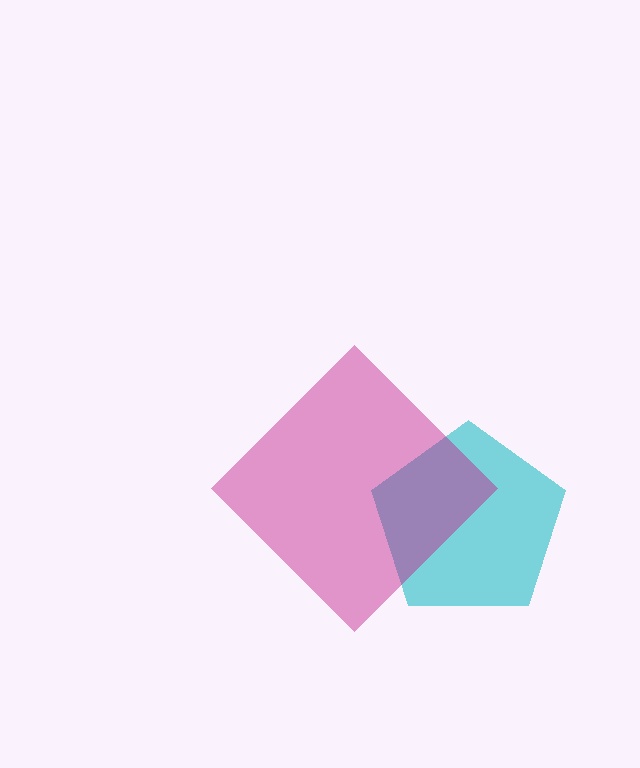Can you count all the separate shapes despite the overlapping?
Yes, there are 2 separate shapes.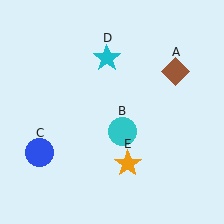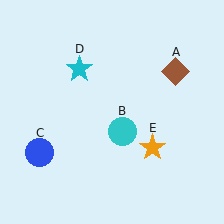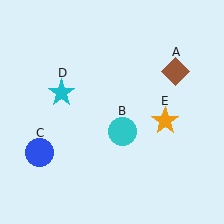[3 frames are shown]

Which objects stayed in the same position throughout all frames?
Brown diamond (object A) and cyan circle (object B) and blue circle (object C) remained stationary.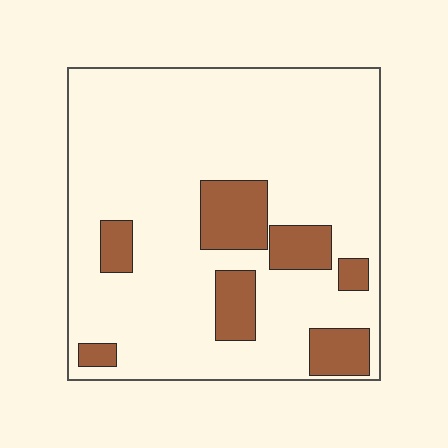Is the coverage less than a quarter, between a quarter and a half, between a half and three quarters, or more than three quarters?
Less than a quarter.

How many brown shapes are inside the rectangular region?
7.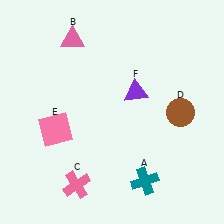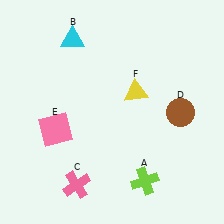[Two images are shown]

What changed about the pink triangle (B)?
In Image 1, B is pink. In Image 2, it changed to cyan.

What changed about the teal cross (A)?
In Image 1, A is teal. In Image 2, it changed to lime.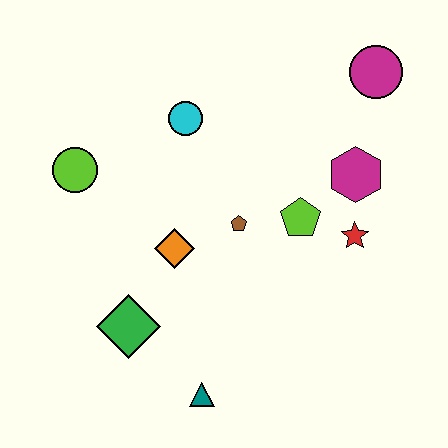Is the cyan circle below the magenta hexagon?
No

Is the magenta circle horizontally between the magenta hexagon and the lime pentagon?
No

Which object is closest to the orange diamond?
The brown pentagon is closest to the orange diamond.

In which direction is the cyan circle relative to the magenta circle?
The cyan circle is to the left of the magenta circle.